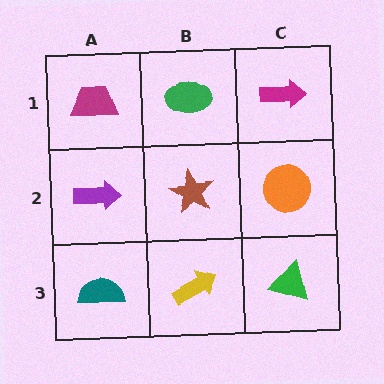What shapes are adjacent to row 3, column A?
A purple arrow (row 2, column A), a yellow arrow (row 3, column B).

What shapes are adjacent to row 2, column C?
A magenta arrow (row 1, column C), a green triangle (row 3, column C), a brown star (row 2, column B).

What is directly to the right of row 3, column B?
A green triangle.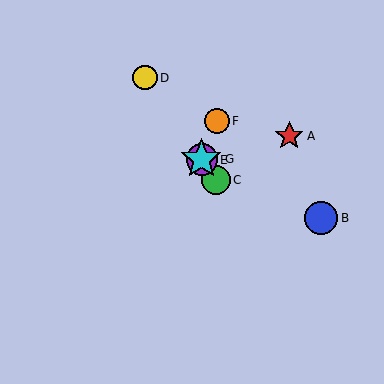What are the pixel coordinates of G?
Object G is at (201, 159).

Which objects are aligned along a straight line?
Objects C, D, E, G are aligned along a straight line.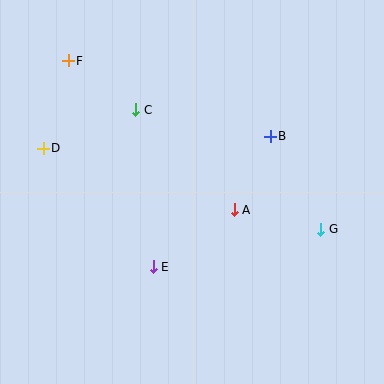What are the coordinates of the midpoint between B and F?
The midpoint between B and F is at (169, 98).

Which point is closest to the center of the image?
Point A at (234, 210) is closest to the center.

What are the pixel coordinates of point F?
Point F is at (68, 61).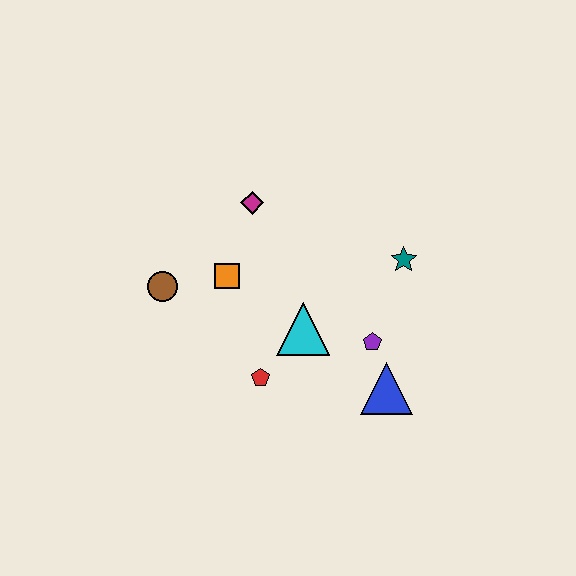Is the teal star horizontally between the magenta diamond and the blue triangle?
No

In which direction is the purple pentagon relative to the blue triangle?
The purple pentagon is above the blue triangle.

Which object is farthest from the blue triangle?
The brown circle is farthest from the blue triangle.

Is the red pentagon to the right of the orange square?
Yes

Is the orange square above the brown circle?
Yes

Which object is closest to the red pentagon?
The cyan triangle is closest to the red pentagon.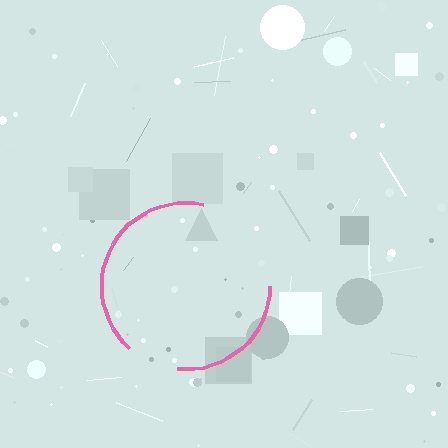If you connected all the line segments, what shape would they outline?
They would outline a circle.